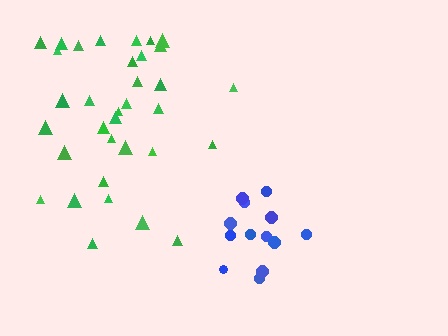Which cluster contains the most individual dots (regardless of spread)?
Green (34).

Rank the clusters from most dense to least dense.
blue, green.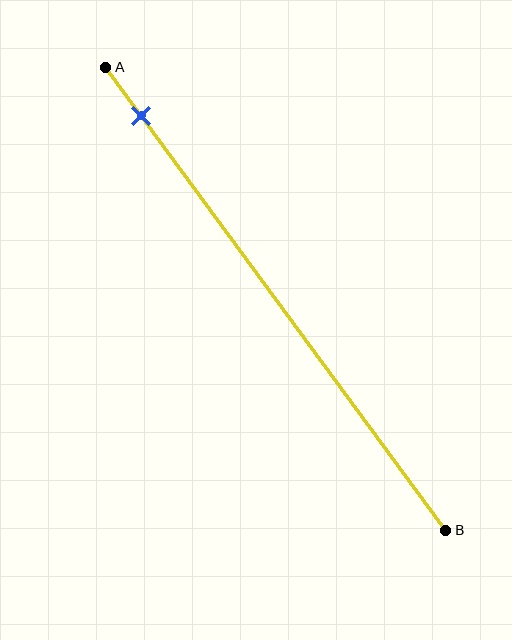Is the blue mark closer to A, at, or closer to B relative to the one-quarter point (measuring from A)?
The blue mark is closer to point A than the one-quarter point of segment AB.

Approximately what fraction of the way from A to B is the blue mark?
The blue mark is approximately 10% of the way from A to B.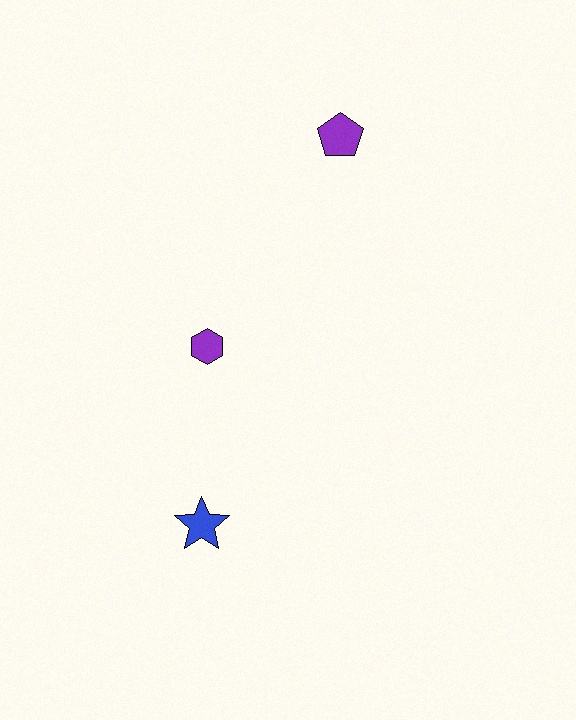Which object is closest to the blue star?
The purple hexagon is closest to the blue star.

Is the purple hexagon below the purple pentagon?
Yes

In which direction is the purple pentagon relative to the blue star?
The purple pentagon is above the blue star.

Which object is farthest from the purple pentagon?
The blue star is farthest from the purple pentagon.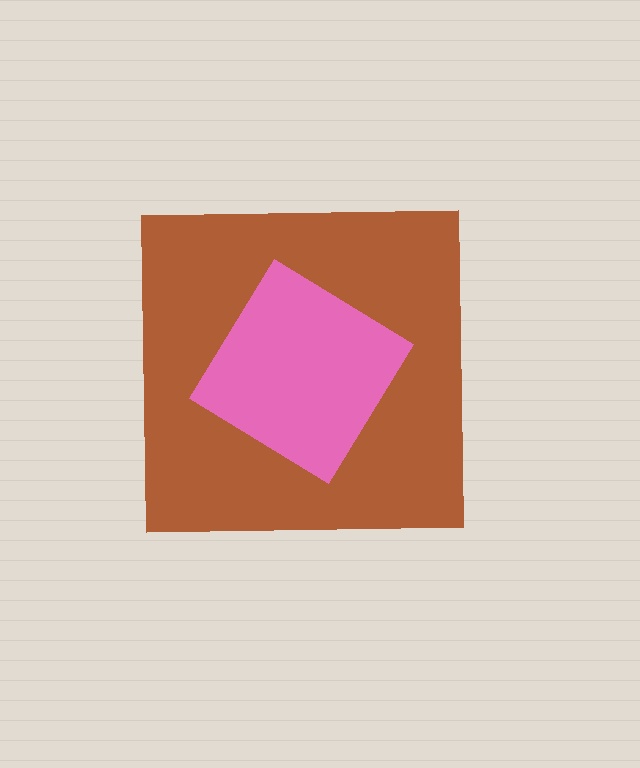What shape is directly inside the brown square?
The pink diamond.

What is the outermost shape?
The brown square.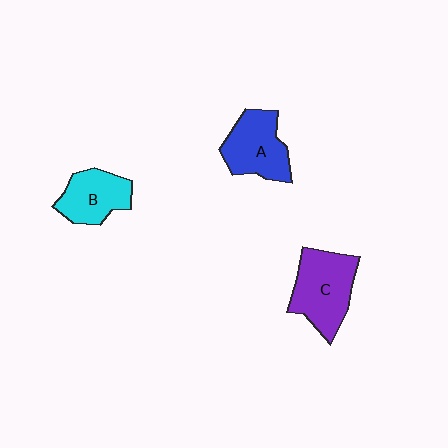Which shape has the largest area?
Shape C (purple).